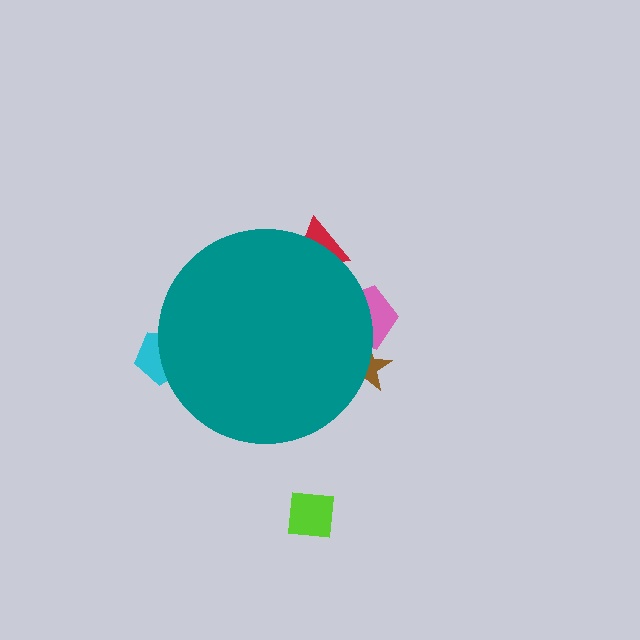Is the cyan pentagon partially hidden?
Yes, the cyan pentagon is partially hidden behind the teal circle.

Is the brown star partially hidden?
Yes, the brown star is partially hidden behind the teal circle.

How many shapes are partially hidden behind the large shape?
4 shapes are partially hidden.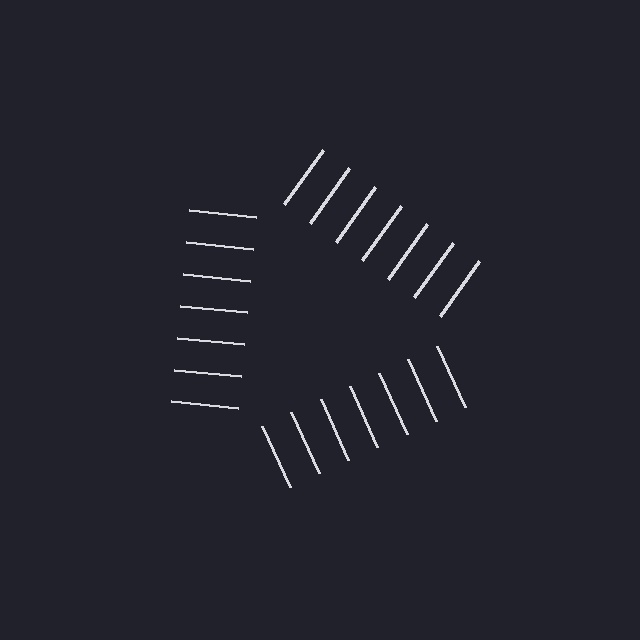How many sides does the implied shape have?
3 sides — the line-ends trace a triangle.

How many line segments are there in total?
21 — 7 along each of the 3 edges.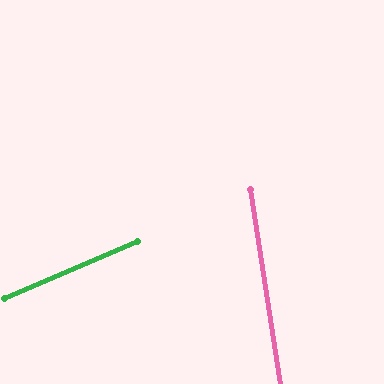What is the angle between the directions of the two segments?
Approximately 75 degrees.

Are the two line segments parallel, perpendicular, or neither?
Neither parallel nor perpendicular — they differ by about 75°.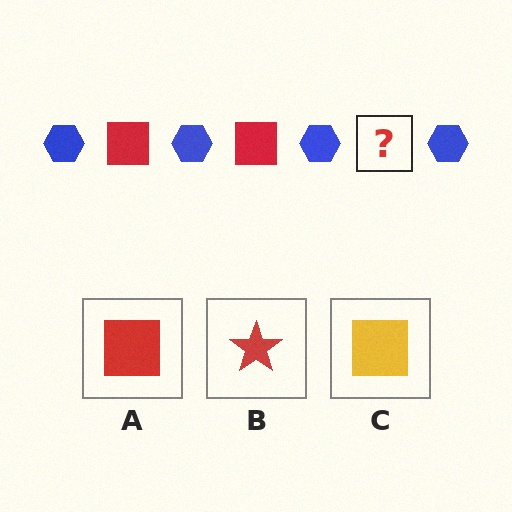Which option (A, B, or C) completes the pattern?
A.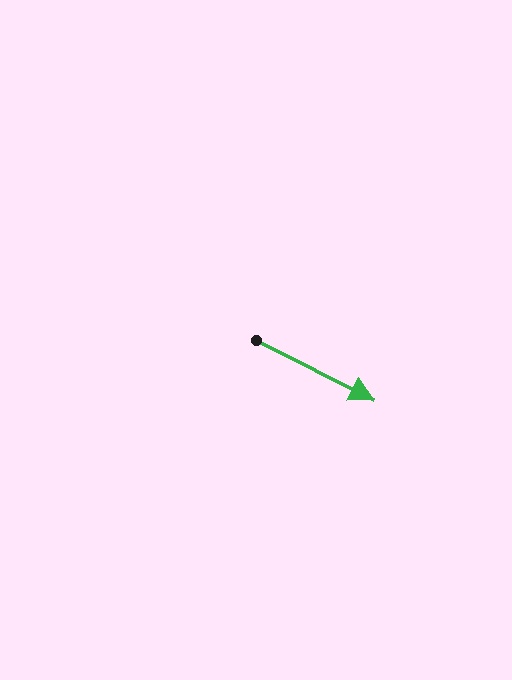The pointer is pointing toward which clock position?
Roughly 4 o'clock.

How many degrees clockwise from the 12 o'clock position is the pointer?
Approximately 117 degrees.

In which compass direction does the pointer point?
Southeast.